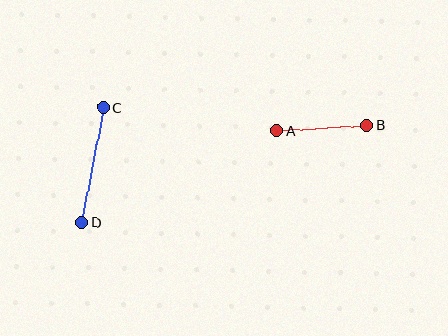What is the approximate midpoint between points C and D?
The midpoint is at approximately (93, 165) pixels.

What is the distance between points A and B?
The distance is approximately 91 pixels.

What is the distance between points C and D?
The distance is approximately 117 pixels.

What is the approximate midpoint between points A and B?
The midpoint is at approximately (322, 128) pixels.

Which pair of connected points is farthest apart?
Points C and D are farthest apart.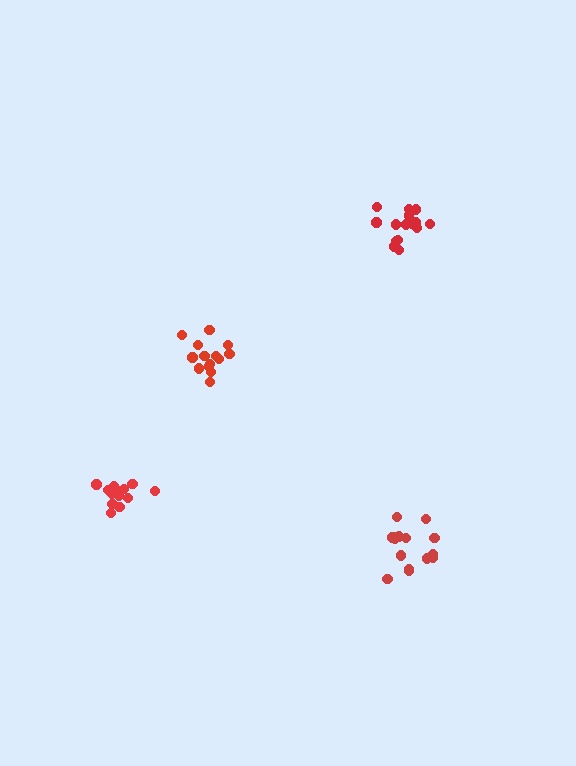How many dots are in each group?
Group 1: 16 dots, Group 2: 15 dots, Group 3: 16 dots, Group 4: 13 dots (60 total).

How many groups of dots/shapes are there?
There are 4 groups.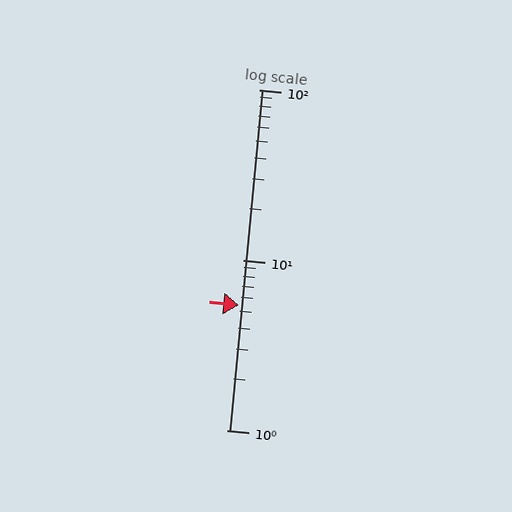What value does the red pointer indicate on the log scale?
The pointer indicates approximately 5.4.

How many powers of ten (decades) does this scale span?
The scale spans 2 decades, from 1 to 100.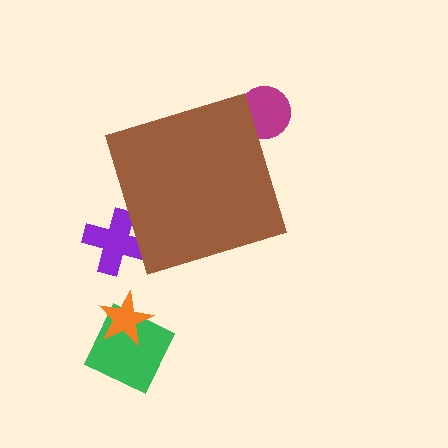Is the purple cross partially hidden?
Yes, the purple cross is partially hidden behind the brown diamond.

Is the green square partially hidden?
No, the green square is fully visible.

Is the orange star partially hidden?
No, the orange star is fully visible.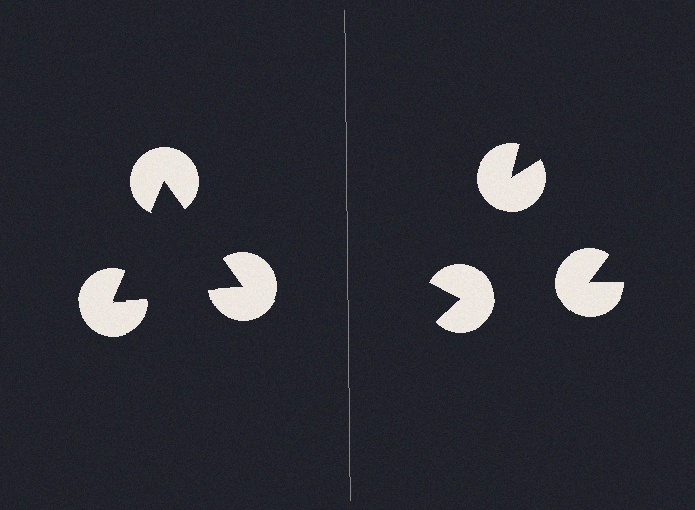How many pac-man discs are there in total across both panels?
6 — 3 on each side.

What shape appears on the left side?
An illusory triangle.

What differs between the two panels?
The pac-man discs are positioned identically on both sides; only the wedge orientations differ. On the left they align to a triangle; on the right they are misaligned.